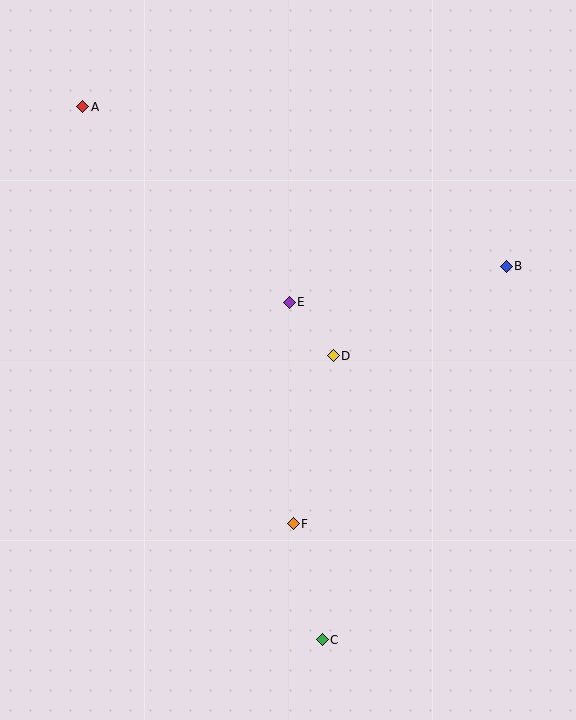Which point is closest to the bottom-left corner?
Point C is closest to the bottom-left corner.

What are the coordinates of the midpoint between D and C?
The midpoint between D and C is at (328, 498).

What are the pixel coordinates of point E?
Point E is at (289, 302).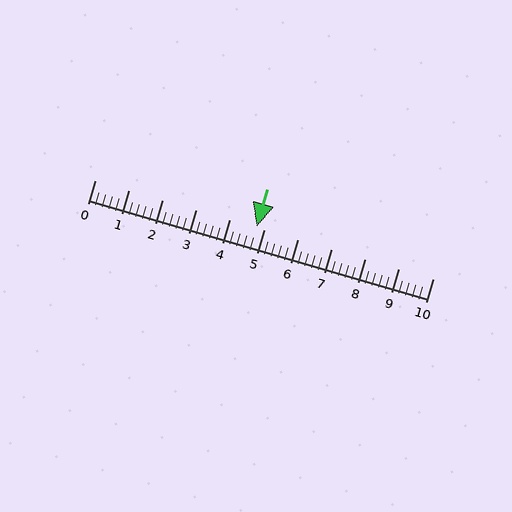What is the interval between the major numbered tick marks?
The major tick marks are spaced 1 units apart.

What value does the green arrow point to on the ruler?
The green arrow points to approximately 4.8.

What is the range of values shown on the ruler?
The ruler shows values from 0 to 10.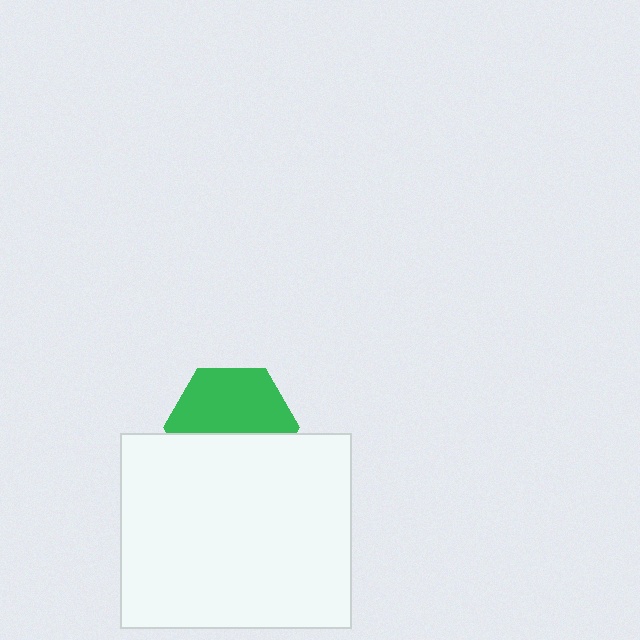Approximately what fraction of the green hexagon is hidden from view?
Roughly 43% of the green hexagon is hidden behind the white rectangle.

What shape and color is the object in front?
The object in front is a white rectangle.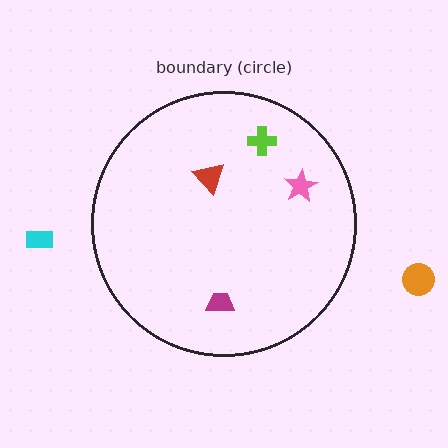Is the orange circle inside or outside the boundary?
Outside.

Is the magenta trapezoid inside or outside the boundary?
Inside.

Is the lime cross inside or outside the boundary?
Inside.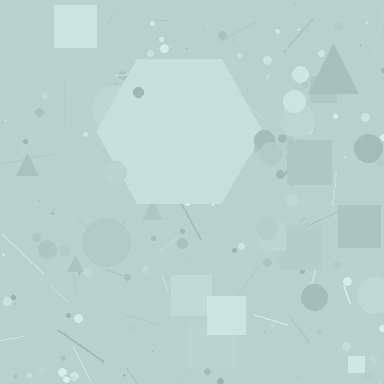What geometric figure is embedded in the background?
A hexagon is embedded in the background.